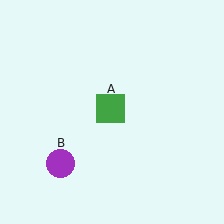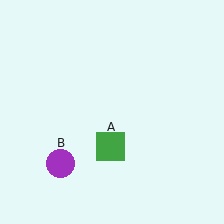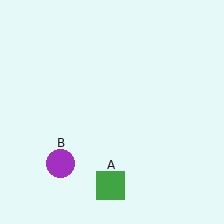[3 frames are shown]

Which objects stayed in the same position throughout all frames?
Purple circle (object B) remained stationary.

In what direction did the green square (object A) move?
The green square (object A) moved down.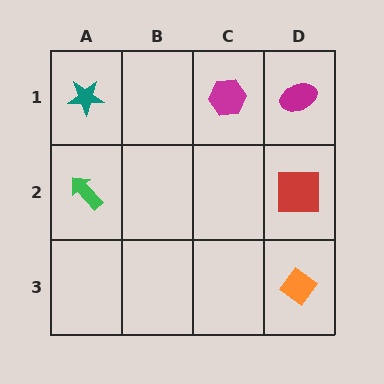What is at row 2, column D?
A red square.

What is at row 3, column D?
An orange diamond.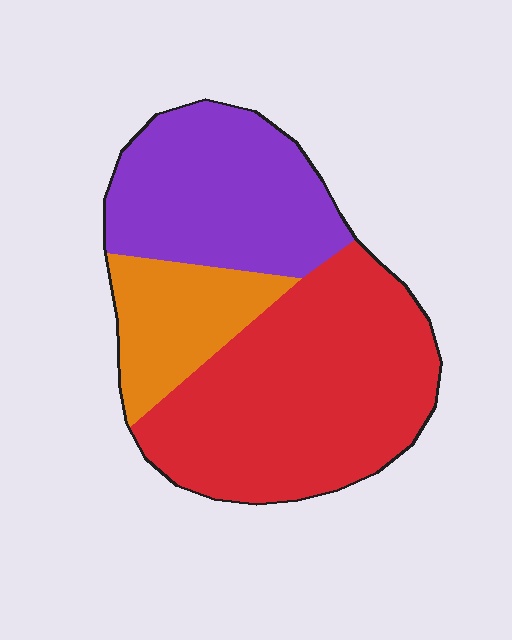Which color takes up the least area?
Orange, at roughly 15%.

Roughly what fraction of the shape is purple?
Purple takes up about one third (1/3) of the shape.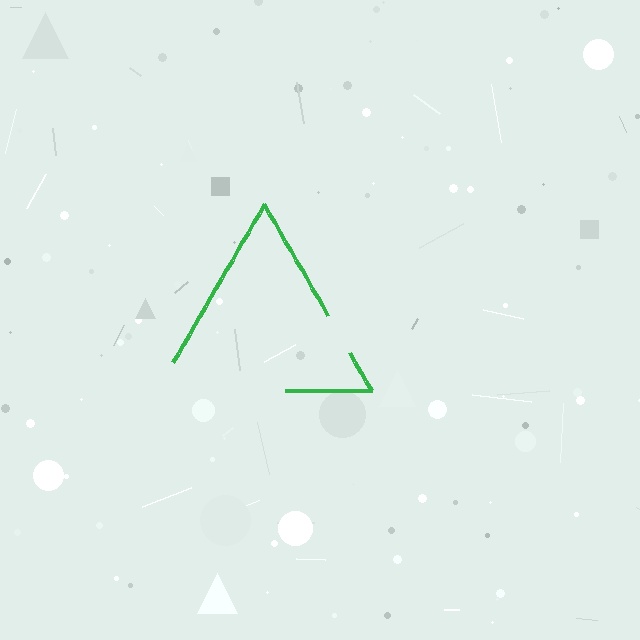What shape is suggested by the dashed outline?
The dashed outline suggests a triangle.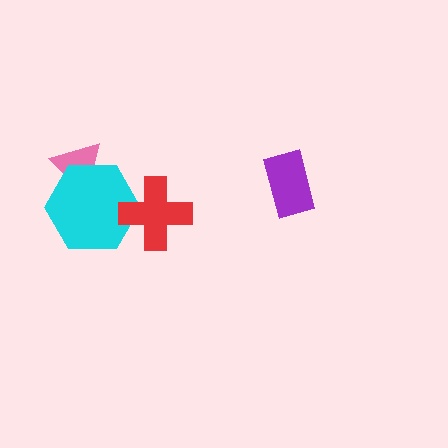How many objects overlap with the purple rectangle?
0 objects overlap with the purple rectangle.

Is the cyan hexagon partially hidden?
Yes, it is partially covered by another shape.